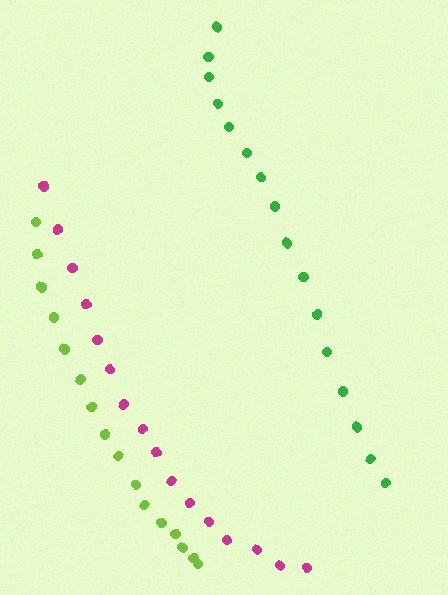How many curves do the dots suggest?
There are 3 distinct paths.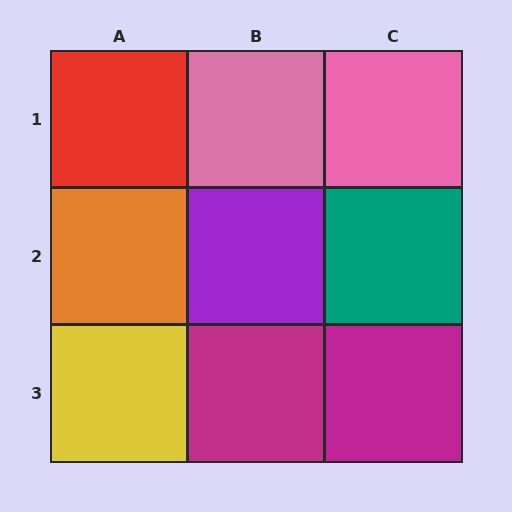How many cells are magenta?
2 cells are magenta.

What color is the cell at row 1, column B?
Pink.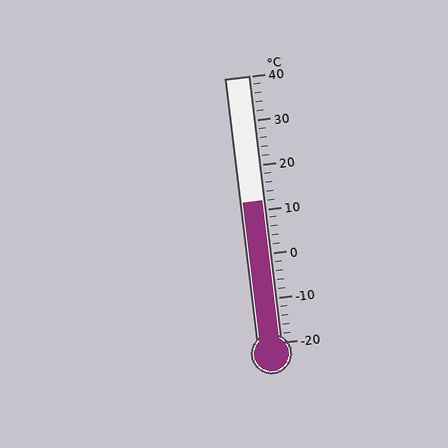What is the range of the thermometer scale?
The thermometer scale ranges from -20°C to 40°C.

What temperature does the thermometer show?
The thermometer shows approximately 12°C.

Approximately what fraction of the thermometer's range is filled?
The thermometer is filled to approximately 55% of its range.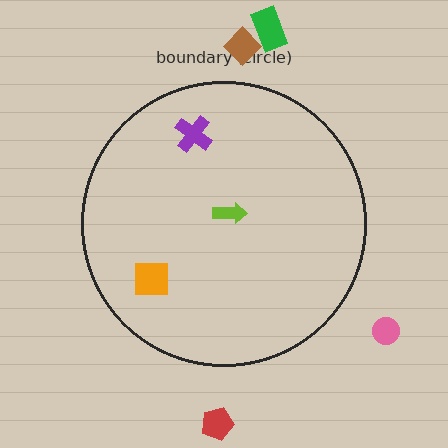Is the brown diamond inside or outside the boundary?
Outside.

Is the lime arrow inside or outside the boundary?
Inside.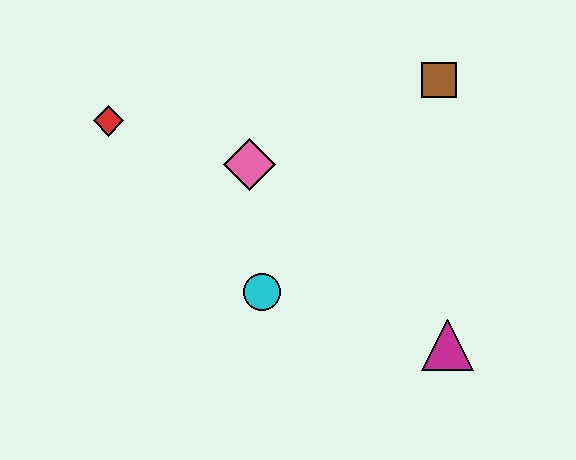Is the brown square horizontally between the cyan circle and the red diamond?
No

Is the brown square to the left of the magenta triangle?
Yes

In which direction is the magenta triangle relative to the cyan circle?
The magenta triangle is to the right of the cyan circle.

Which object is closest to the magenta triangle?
The cyan circle is closest to the magenta triangle.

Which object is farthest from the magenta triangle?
The red diamond is farthest from the magenta triangle.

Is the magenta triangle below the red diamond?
Yes